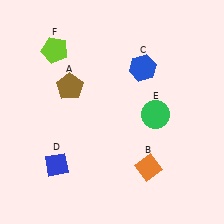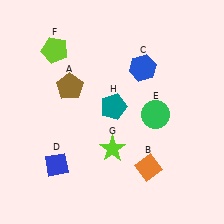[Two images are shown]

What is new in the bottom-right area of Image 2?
A lime star (G) was added in the bottom-right area of Image 2.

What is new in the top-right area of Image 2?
A teal pentagon (H) was added in the top-right area of Image 2.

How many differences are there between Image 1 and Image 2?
There are 2 differences between the two images.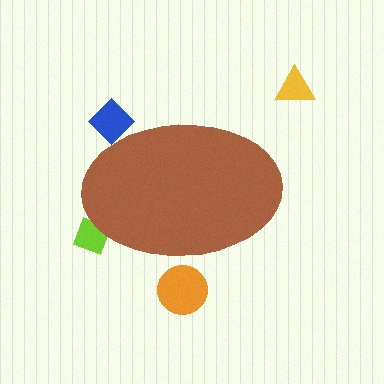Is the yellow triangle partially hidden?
No, the yellow triangle is fully visible.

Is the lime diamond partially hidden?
Yes, the lime diamond is partially hidden behind the brown ellipse.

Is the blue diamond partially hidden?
Yes, the blue diamond is partially hidden behind the brown ellipse.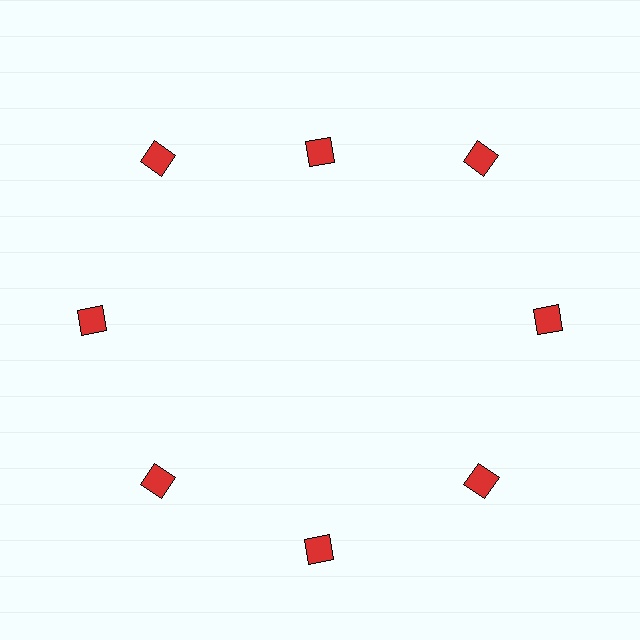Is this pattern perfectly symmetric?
No. The 8 red squares are arranged in a ring, but one element near the 12 o'clock position is pulled inward toward the center, breaking the 8-fold rotational symmetry.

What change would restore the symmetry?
The symmetry would be restored by moving it outward, back onto the ring so that all 8 squares sit at equal angles and equal distance from the center.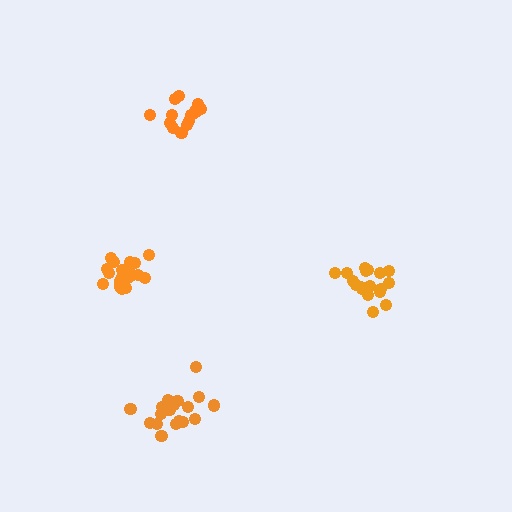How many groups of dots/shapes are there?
There are 4 groups.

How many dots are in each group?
Group 1: 21 dots, Group 2: 15 dots, Group 3: 18 dots, Group 4: 20 dots (74 total).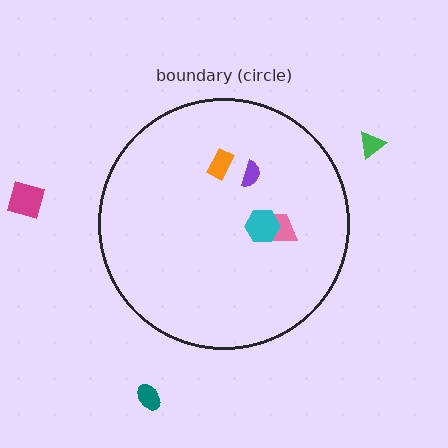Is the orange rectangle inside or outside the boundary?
Inside.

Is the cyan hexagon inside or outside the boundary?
Inside.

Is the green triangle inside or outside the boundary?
Outside.